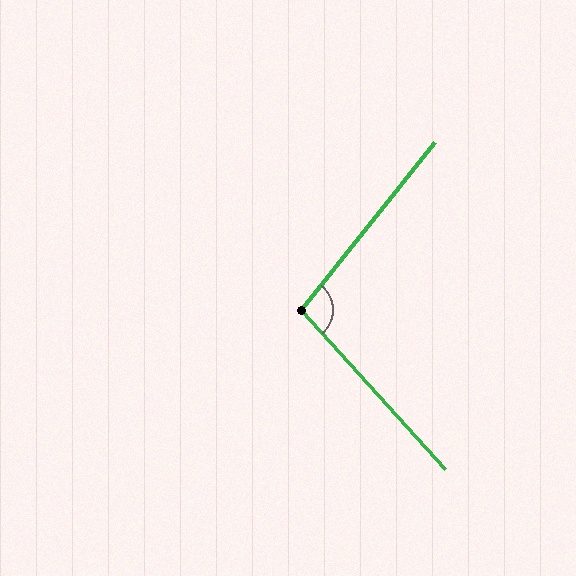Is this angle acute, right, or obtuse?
It is obtuse.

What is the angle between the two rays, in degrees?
Approximately 100 degrees.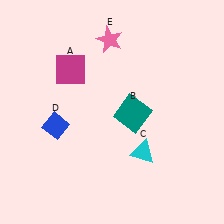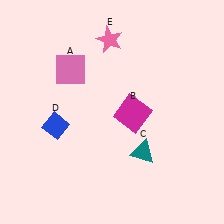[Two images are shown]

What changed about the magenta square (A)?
In Image 1, A is magenta. In Image 2, it changed to pink.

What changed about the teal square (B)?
In Image 1, B is teal. In Image 2, it changed to magenta.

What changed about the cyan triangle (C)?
In Image 1, C is cyan. In Image 2, it changed to teal.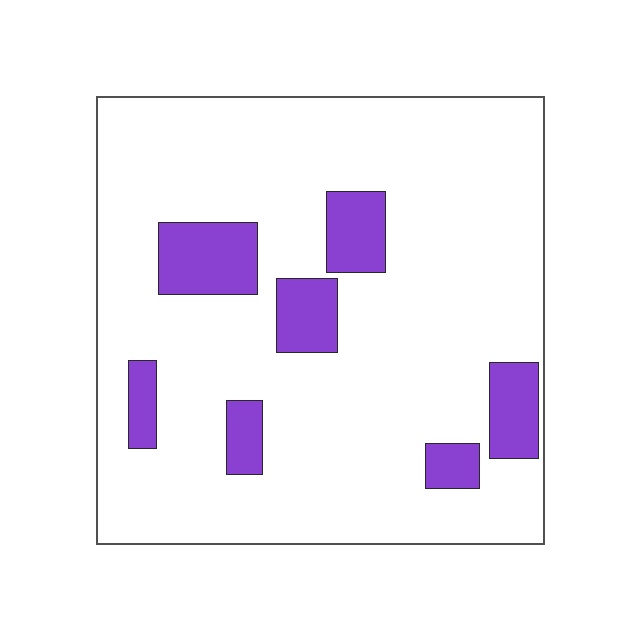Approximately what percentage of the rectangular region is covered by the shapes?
Approximately 15%.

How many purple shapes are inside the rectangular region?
7.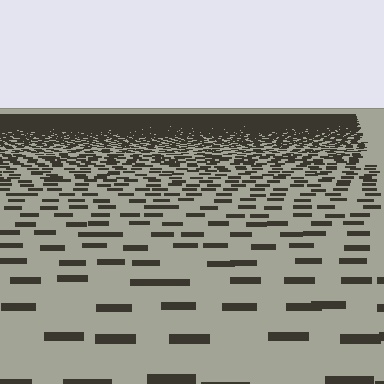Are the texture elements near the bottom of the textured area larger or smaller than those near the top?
Larger. Near the bottom, elements are closer to the viewer and appear at a bigger on-screen size.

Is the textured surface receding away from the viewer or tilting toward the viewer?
The surface is receding away from the viewer. Texture elements get smaller and denser toward the top.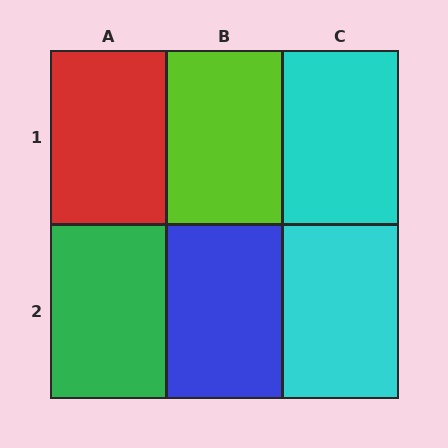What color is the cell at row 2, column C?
Cyan.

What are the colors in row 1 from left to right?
Red, lime, cyan.